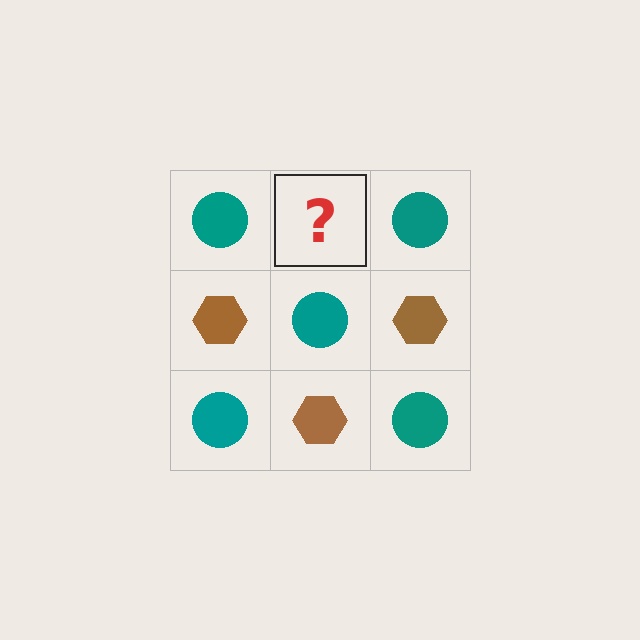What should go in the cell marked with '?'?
The missing cell should contain a brown hexagon.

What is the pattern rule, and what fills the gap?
The rule is that it alternates teal circle and brown hexagon in a checkerboard pattern. The gap should be filled with a brown hexagon.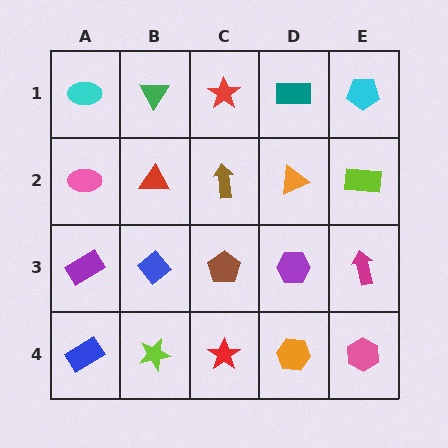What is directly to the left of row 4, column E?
An orange hexagon.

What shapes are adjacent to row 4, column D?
A purple hexagon (row 3, column D), a red star (row 4, column C), a pink hexagon (row 4, column E).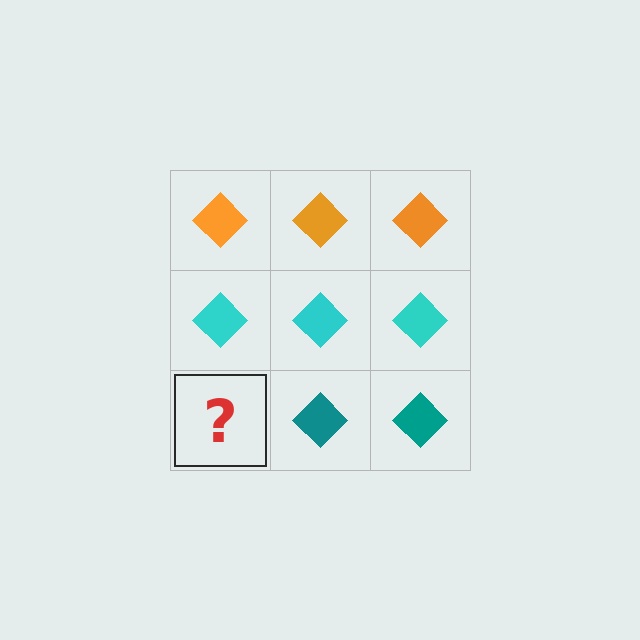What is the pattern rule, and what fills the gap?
The rule is that each row has a consistent color. The gap should be filled with a teal diamond.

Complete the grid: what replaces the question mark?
The question mark should be replaced with a teal diamond.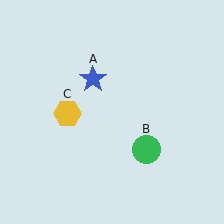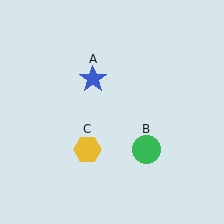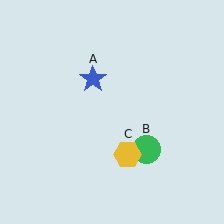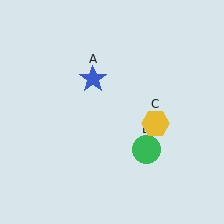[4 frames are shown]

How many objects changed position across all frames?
1 object changed position: yellow hexagon (object C).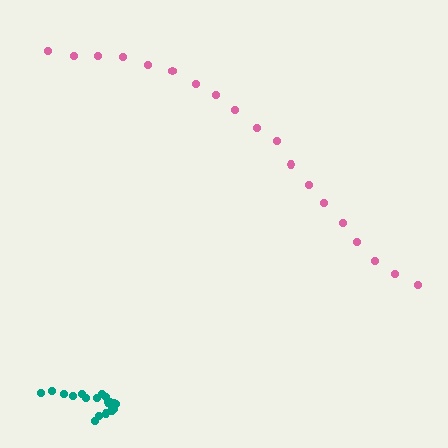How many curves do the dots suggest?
There are 2 distinct paths.